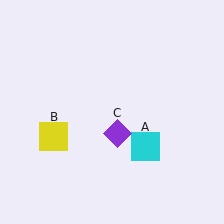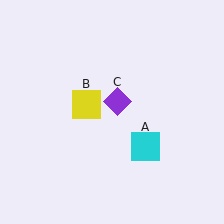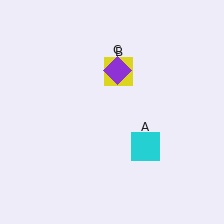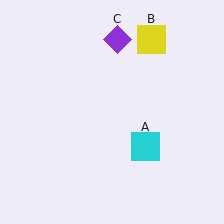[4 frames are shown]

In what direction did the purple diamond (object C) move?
The purple diamond (object C) moved up.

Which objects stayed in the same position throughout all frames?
Cyan square (object A) remained stationary.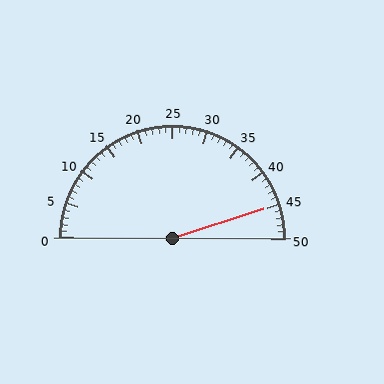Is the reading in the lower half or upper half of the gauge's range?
The reading is in the upper half of the range (0 to 50).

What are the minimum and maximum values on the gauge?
The gauge ranges from 0 to 50.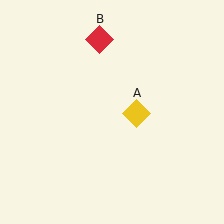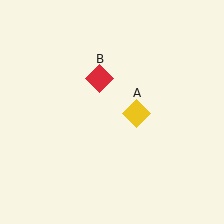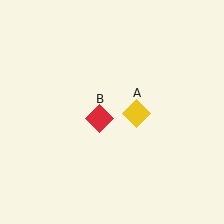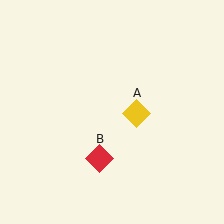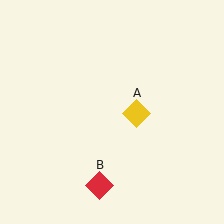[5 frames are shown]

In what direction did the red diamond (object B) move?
The red diamond (object B) moved down.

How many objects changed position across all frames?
1 object changed position: red diamond (object B).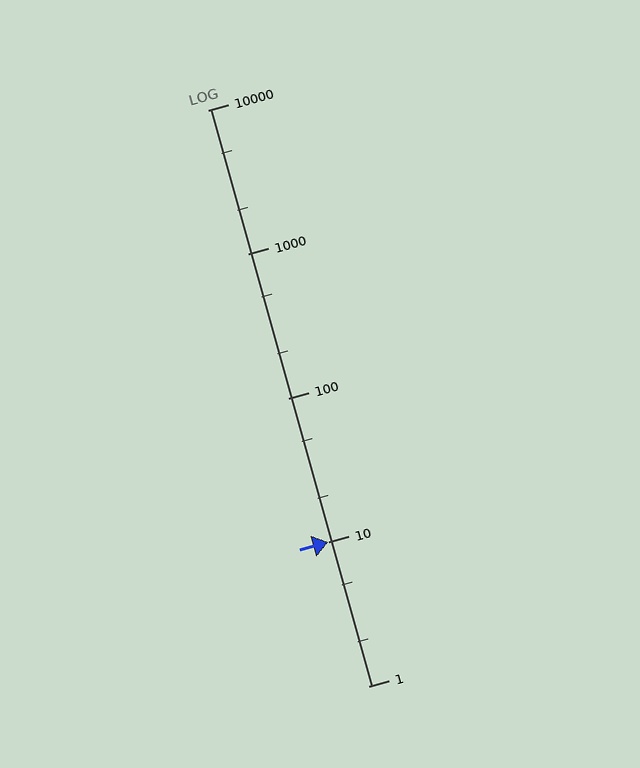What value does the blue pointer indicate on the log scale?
The pointer indicates approximately 10.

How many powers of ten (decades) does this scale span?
The scale spans 4 decades, from 1 to 10000.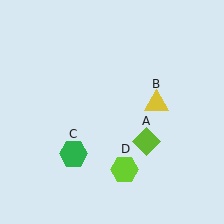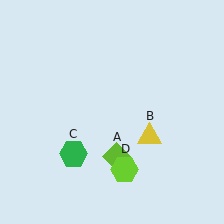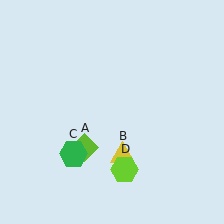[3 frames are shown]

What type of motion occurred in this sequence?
The lime diamond (object A), yellow triangle (object B) rotated clockwise around the center of the scene.